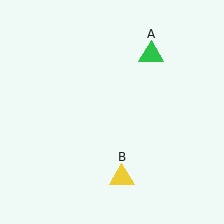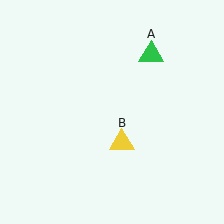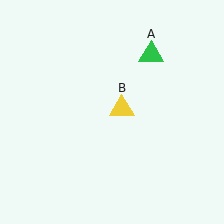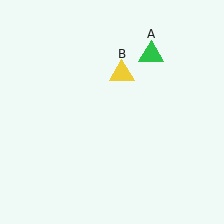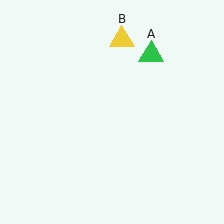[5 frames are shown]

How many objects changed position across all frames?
1 object changed position: yellow triangle (object B).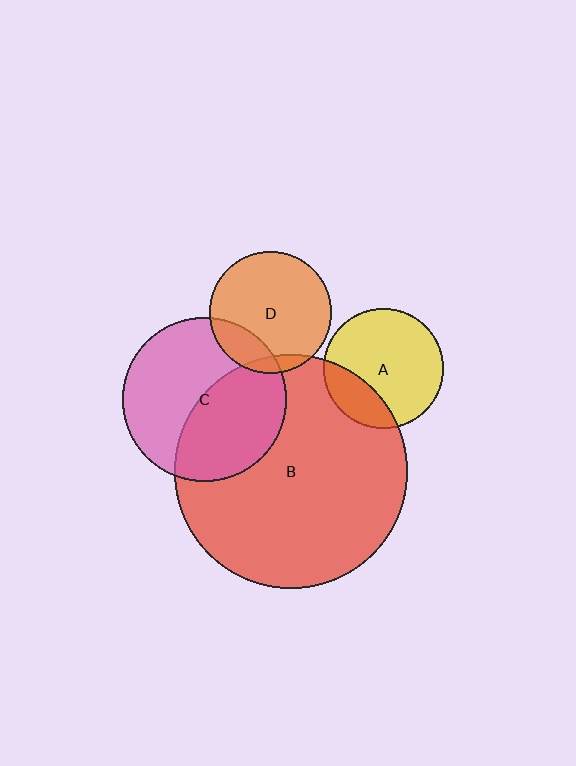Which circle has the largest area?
Circle B (red).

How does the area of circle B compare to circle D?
Approximately 3.7 times.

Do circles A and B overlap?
Yes.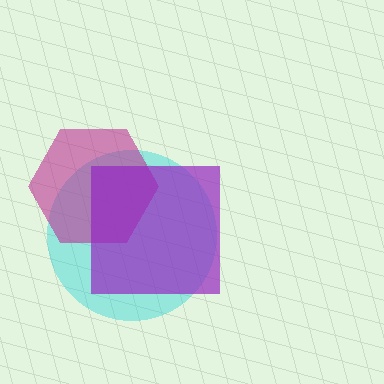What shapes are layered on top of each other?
The layered shapes are: a cyan circle, a magenta hexagon, a purple square.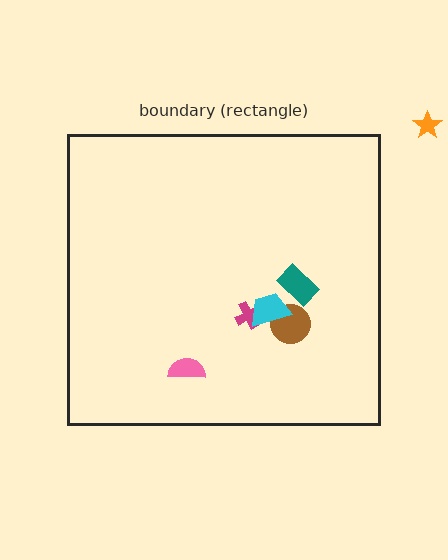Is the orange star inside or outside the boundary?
Outside.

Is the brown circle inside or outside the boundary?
Inside.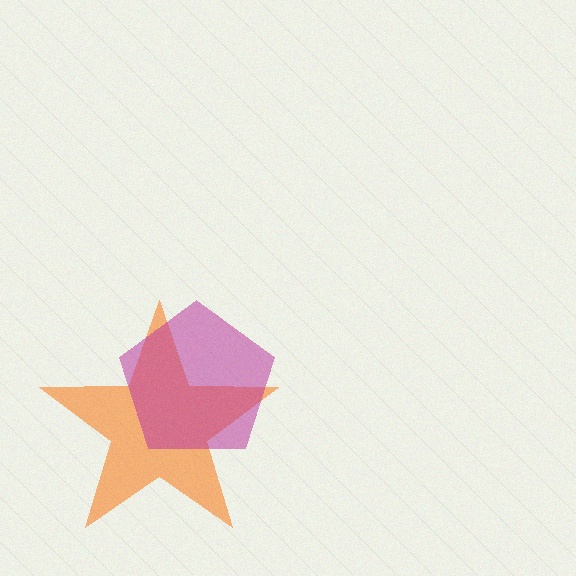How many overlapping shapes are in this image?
There are 2 overlapping shapes in the image.